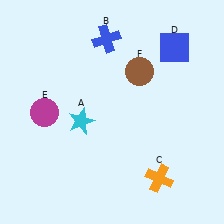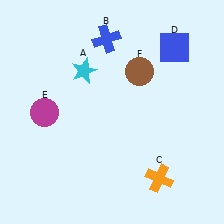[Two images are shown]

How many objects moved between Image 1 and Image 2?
1 object moved between the two images.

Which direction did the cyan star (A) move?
The cyan star (A) moved up.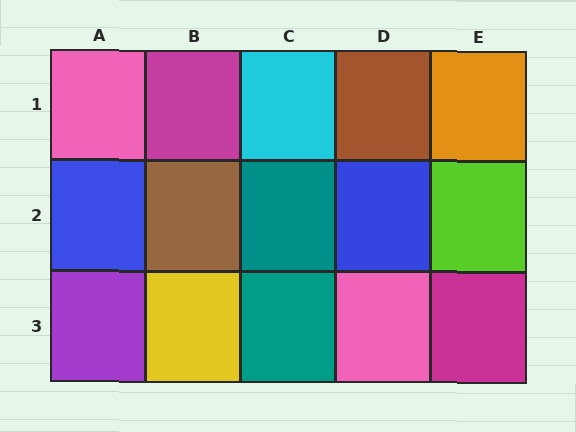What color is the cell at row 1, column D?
Brown.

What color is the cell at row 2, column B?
Brown.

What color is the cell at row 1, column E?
Orange.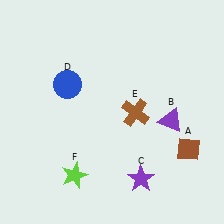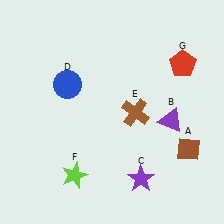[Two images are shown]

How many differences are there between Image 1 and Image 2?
There is 1 difference between the two images.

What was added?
A red pentagon (G) was added in Image 2.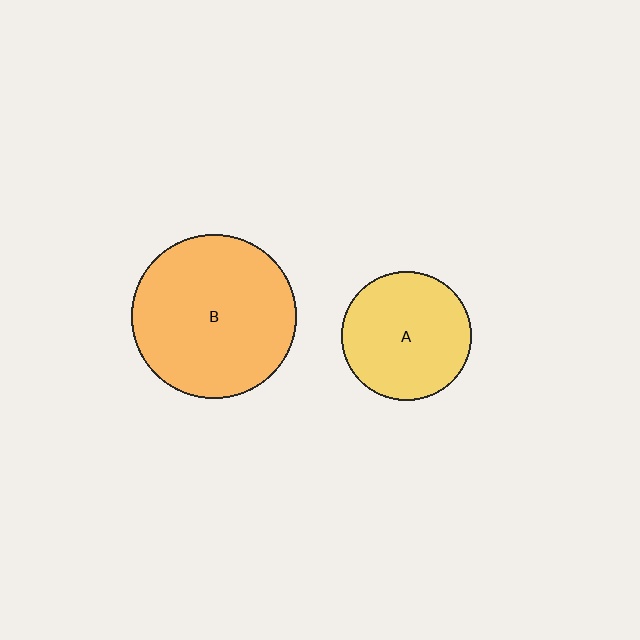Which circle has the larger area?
Circle B (orange).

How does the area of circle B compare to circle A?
Approximately 1.6 times.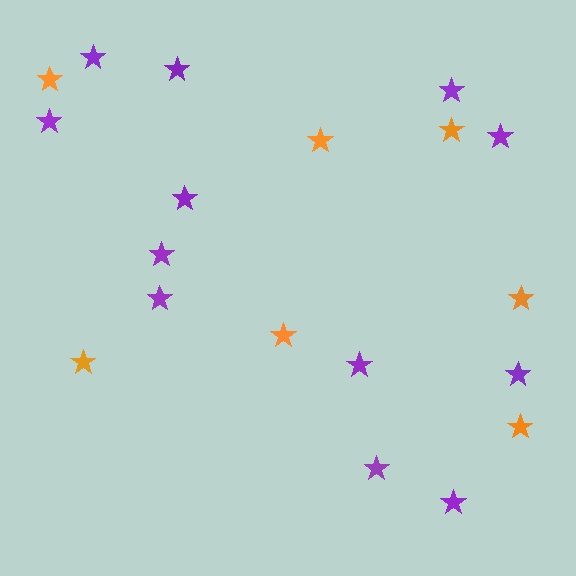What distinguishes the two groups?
There are 2 groups: one group of orange stars (7) and one group of purple stars (12).